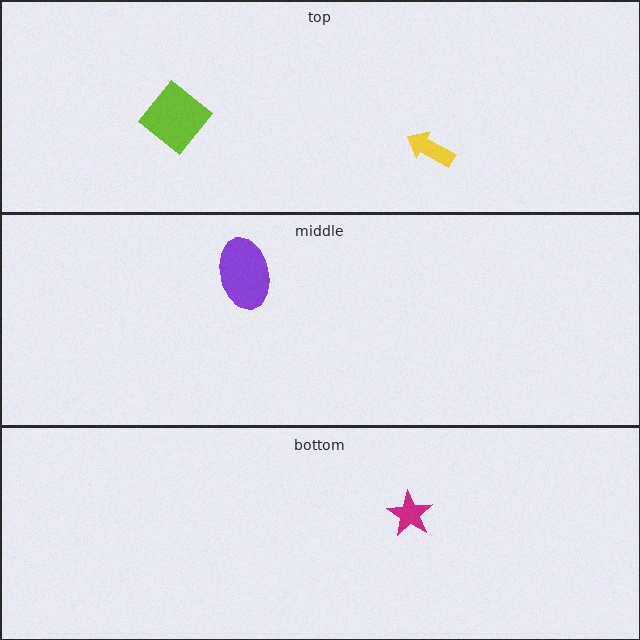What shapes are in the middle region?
The purple ellipse.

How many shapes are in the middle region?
1.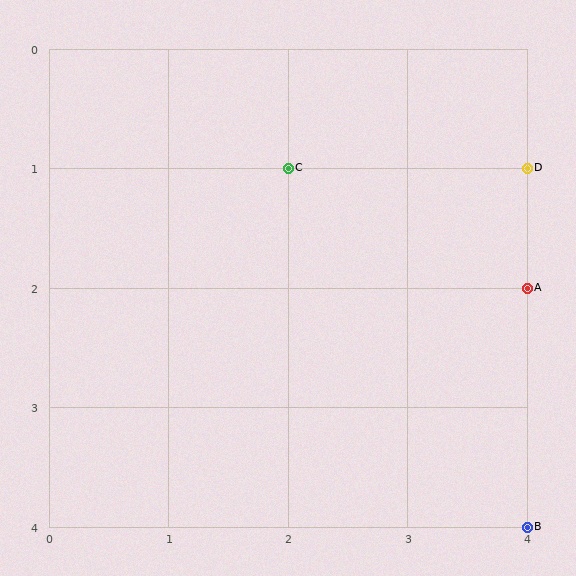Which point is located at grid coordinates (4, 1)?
Point D is at (4, 1).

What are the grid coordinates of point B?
Point B is at grid coordinates (4, 4).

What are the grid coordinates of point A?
Point A is at grid coordinates (4, 2).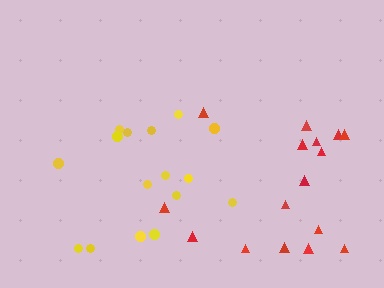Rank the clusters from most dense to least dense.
yellow, red.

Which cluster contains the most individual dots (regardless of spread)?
Yellow (16).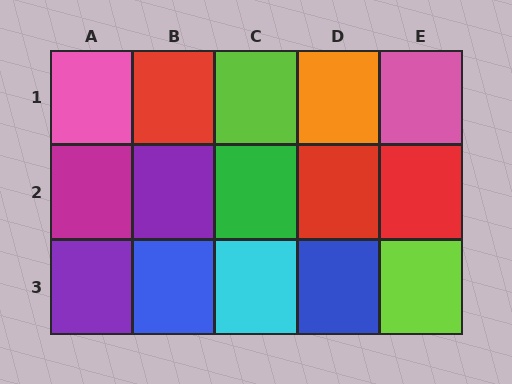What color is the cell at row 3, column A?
Purple.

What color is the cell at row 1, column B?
Red.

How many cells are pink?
2 cells are pink.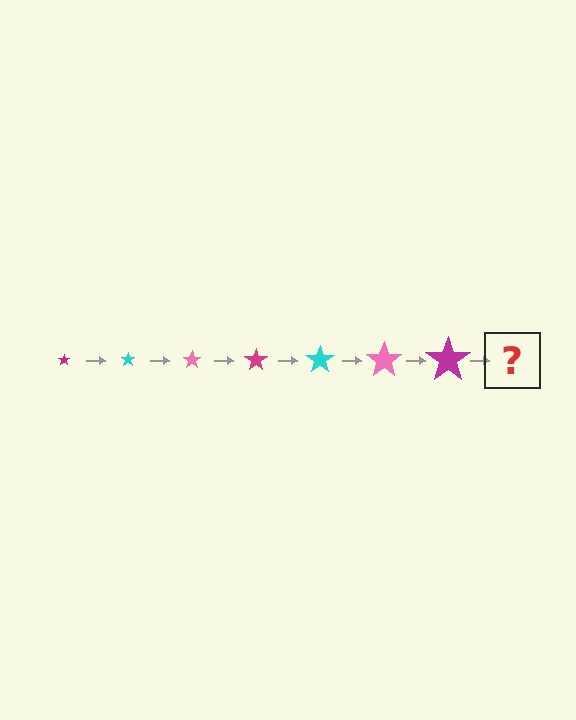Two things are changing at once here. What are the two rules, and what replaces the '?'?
The two rules are that the star grows larger each step and the color cycles through magenta, cyan, and pink. The '?' should be a cyan star, larger than the previous one.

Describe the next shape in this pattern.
It should be a cyan star, larger than the previous one.